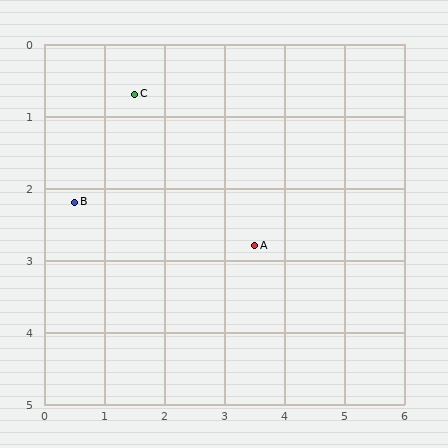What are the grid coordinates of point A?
Point A is at approximately (3.5, 2.8).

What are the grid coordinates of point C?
Point C is at approximately (1.5, 0.7).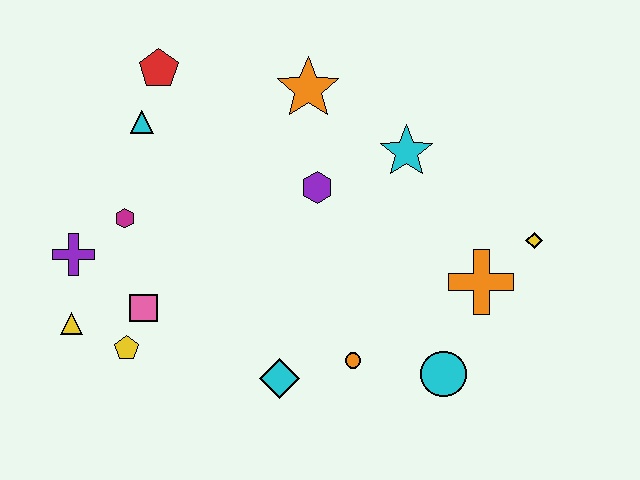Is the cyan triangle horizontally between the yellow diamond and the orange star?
No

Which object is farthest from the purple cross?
The yellow diamond is farthest from the purple cross.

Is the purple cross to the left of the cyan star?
Yes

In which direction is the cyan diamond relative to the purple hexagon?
The cyan diamond is below the purple hexagon.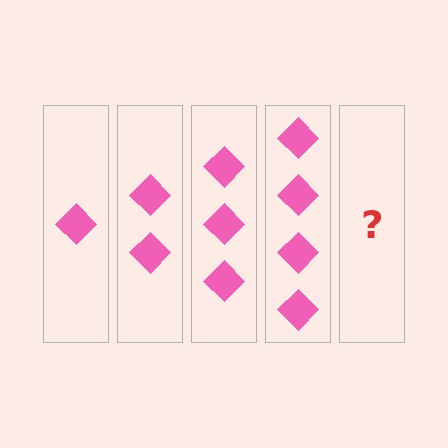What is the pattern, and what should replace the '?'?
The pattern is that each step adds one more diamond. The '?' should be 5 diamonds.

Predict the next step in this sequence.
The next step is 5 diamonds.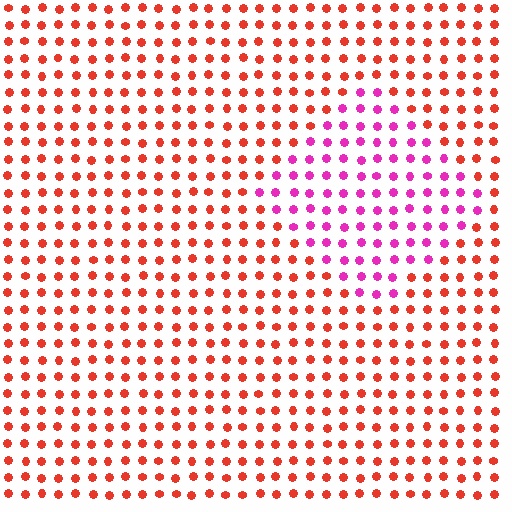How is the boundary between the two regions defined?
The boundary is defined purely by a slight shift in hue (about 51 degrees). Spacing, size, and orientation are identical on both sides.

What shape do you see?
I see a diamond.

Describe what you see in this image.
The image is filled with small red elements in a uniform arrangement. A diamond-shaped region is visible where the elements are tinted to a slightly different hue, forming a subtle color boundary.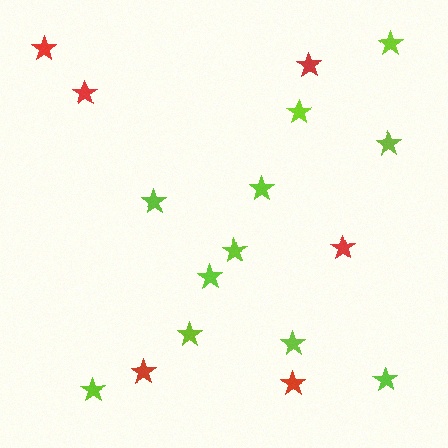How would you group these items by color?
There are 2 groups: one group of red stars (6) and one group of lime stars (11).